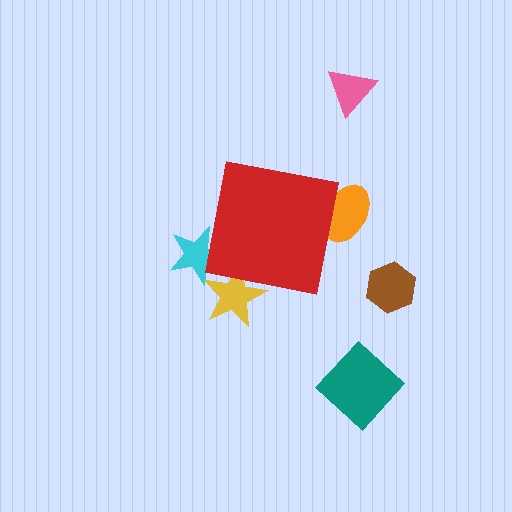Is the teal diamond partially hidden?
No, the teal diamond is fully visible.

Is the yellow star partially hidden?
Yes, the yellow star is partially hidden behind the red square.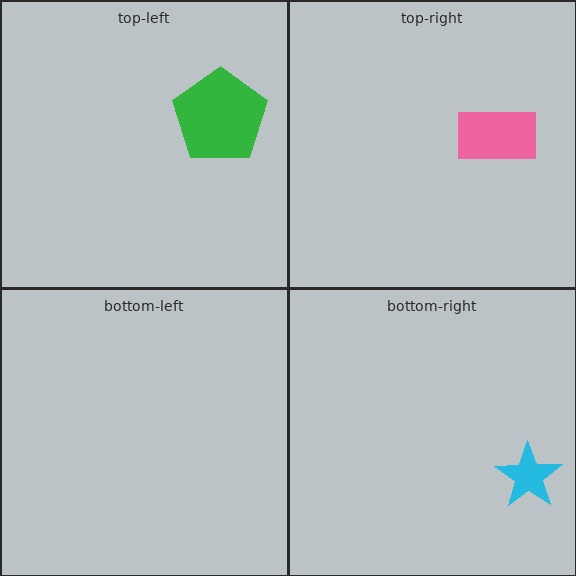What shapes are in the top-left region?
The green pentagon.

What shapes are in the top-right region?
The pink rectangle.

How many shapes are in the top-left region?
1.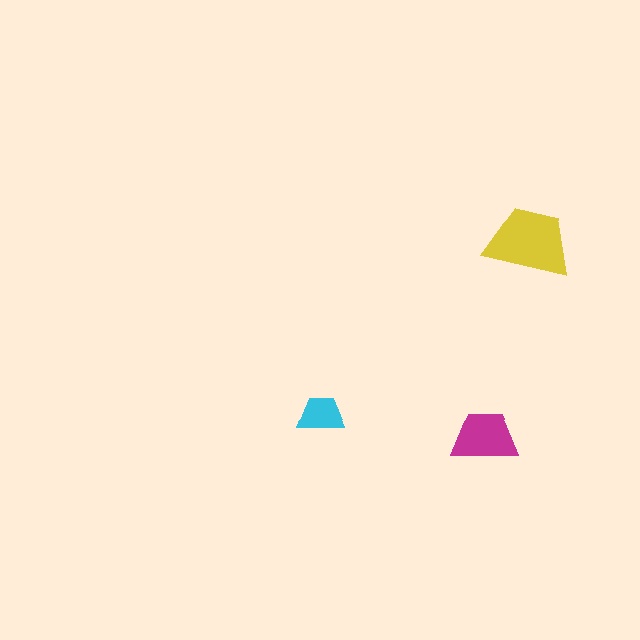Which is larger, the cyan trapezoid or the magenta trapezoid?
The magenta one.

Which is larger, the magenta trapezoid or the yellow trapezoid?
The yellow one.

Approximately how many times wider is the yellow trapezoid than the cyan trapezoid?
About 2 times wider.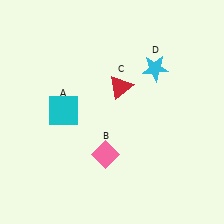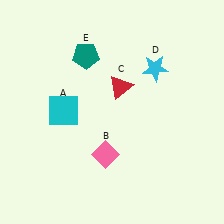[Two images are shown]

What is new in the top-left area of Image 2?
A teal pentagon (E) was added in the top-left area of Image 2.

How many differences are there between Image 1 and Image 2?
There is 1 difference between the two images.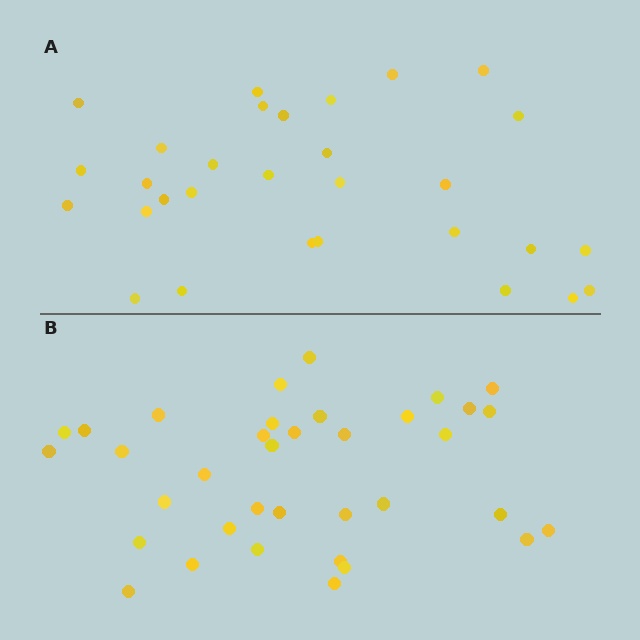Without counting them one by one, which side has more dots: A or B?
Region B (the bottom region) has more dots.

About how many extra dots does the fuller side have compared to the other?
Region B has about 6 more dots than region A.